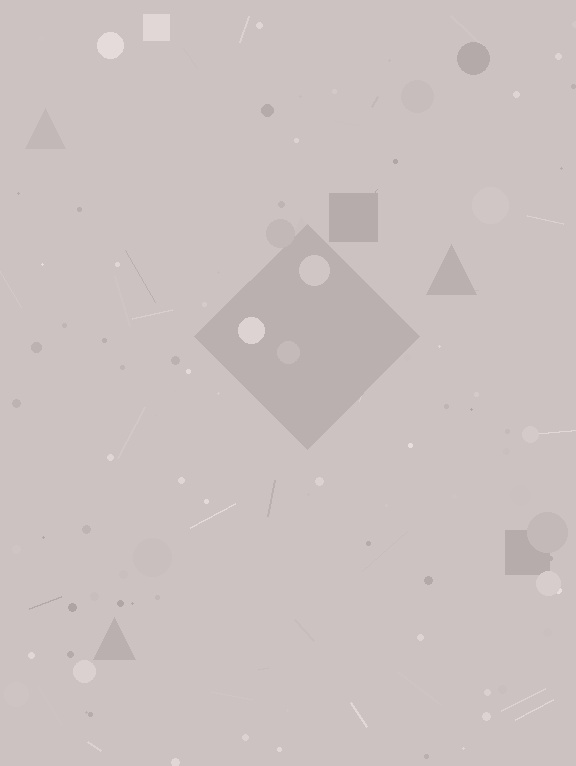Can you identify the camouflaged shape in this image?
The camouflaged shape is a diamond.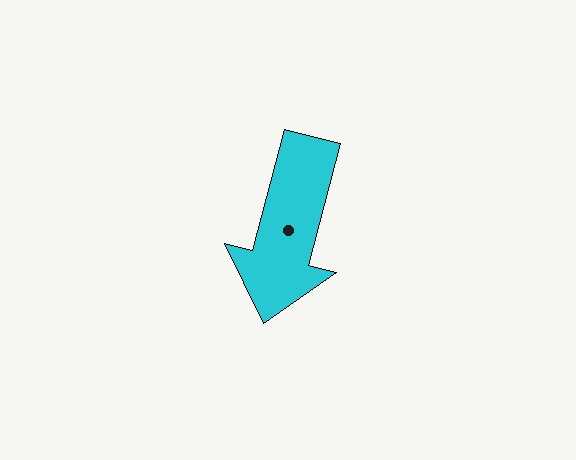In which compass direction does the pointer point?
South.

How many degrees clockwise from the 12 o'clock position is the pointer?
Approximately 195 degrees.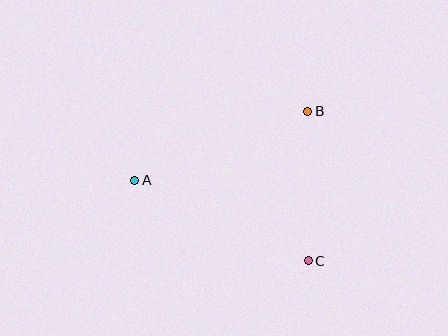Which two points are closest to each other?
Points B and C are closest to each other.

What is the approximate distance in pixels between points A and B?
The distance between A and B is approximately 186 pixels.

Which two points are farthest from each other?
Points A and C are farthest from each other.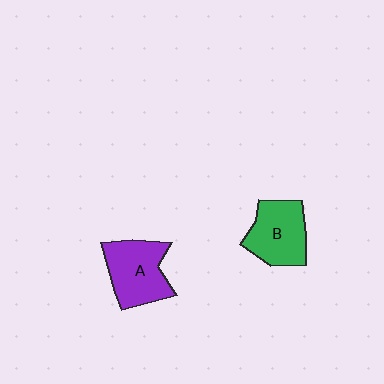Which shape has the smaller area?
Shape B (green).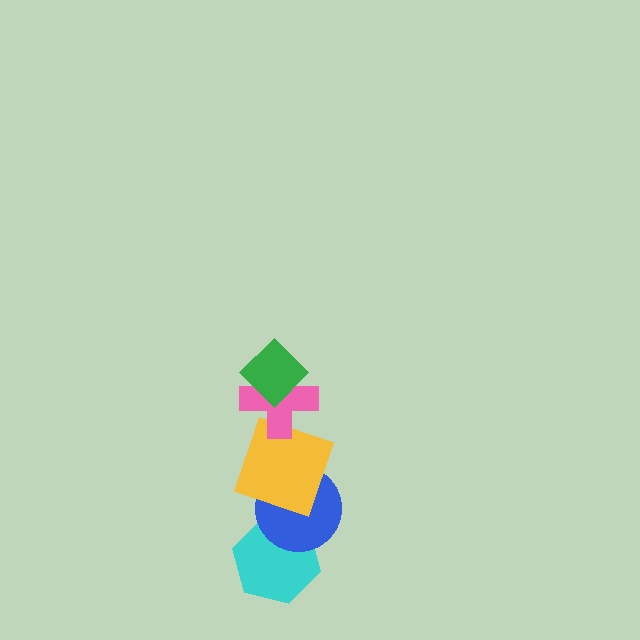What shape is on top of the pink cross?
The green diamond is on top of the pink cross.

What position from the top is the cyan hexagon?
The cyan hexagon is 5th from the top.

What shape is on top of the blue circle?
The yellow square is on top of the blue circle.